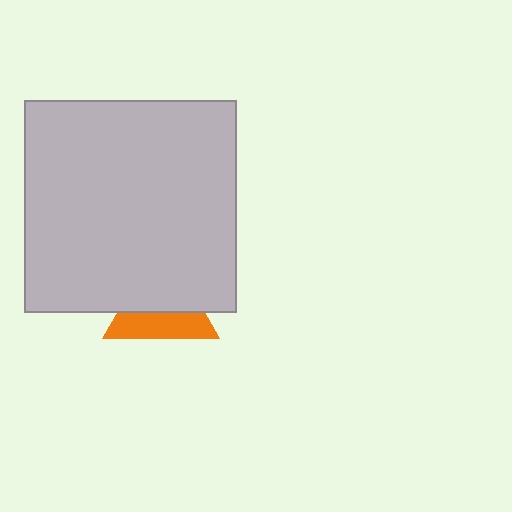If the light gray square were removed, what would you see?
You would see the complete orange triangle.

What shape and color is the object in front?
The object in front is a light gray square.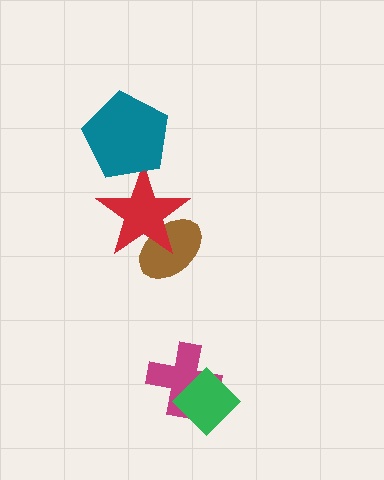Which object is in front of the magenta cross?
The green diamond is in front of the magenta cross.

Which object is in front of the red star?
The teal pentagon is in front of the red star.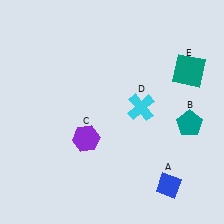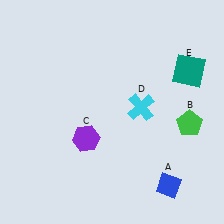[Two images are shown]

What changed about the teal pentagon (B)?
In Image 1, B is teal. In Image 2, it changed to green.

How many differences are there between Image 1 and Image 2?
There is 1 difference between the two images.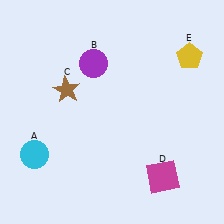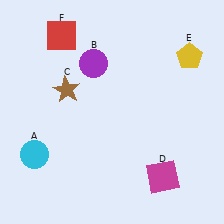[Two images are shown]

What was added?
A red square (F) was added in Image 2.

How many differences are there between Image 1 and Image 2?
There is 1 difference between the two images.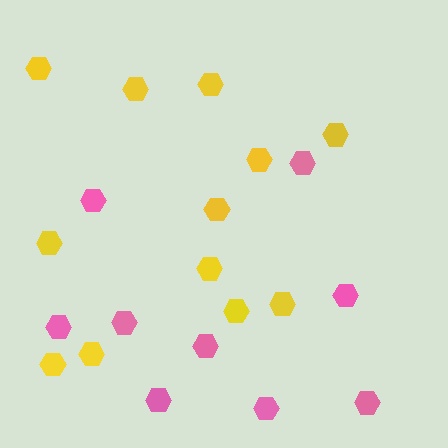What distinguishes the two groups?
There are 2 groups: one group of pink hexagons (9) and one group of yellow hexagons (12).